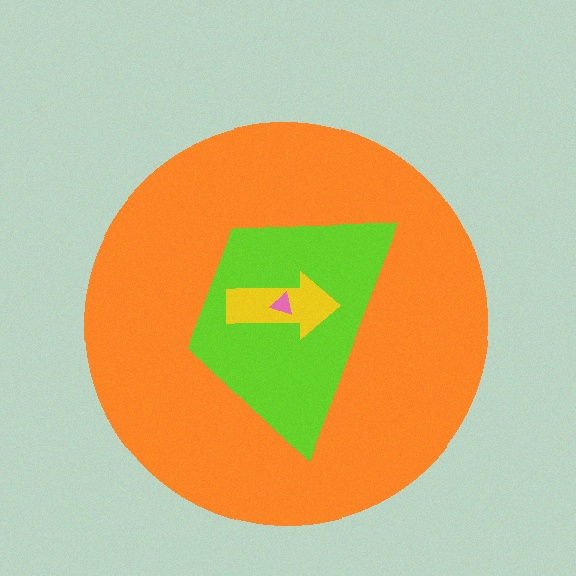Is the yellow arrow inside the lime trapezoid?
Yes.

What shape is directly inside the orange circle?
The lime trapezoid.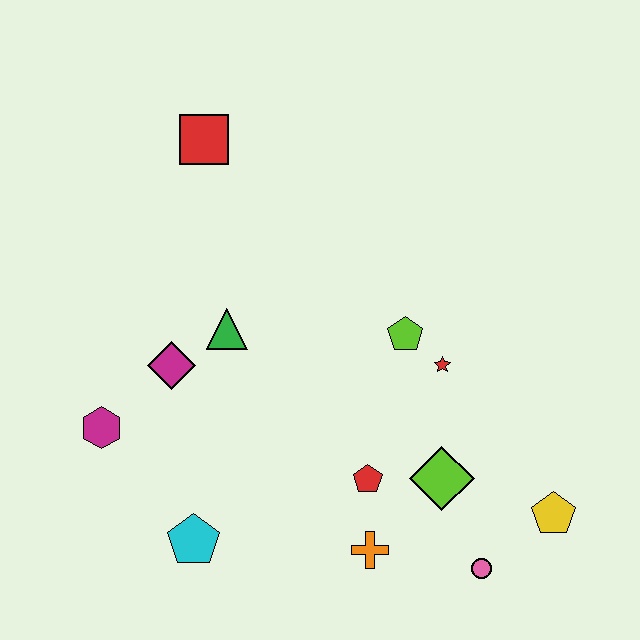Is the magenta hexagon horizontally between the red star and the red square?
No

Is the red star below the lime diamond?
No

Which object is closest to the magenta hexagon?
The magenta diamond is closest to the magenta hexagon.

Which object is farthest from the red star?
The magenta hexagon is farthest from the red star.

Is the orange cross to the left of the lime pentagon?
Yes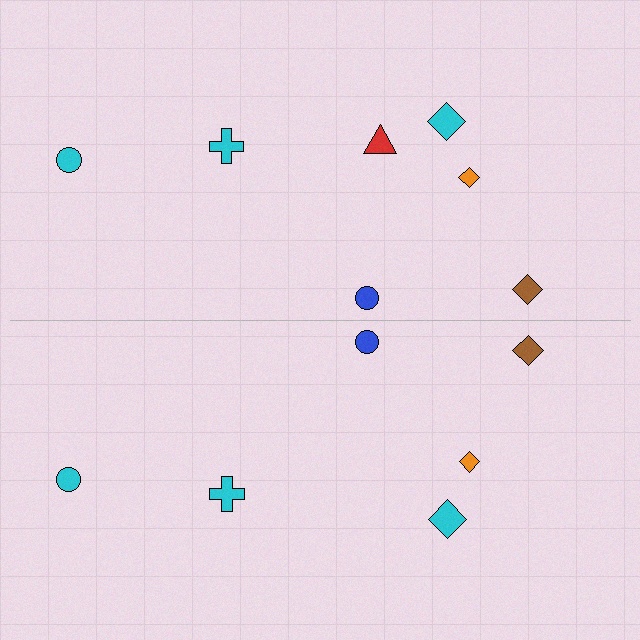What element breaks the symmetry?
A red triangle is missing from the bottom side.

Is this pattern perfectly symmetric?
No, the pattern is not perfectly symmetric. A red triangle is missing from the bottom side.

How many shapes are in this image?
There are 13 shapes in this image.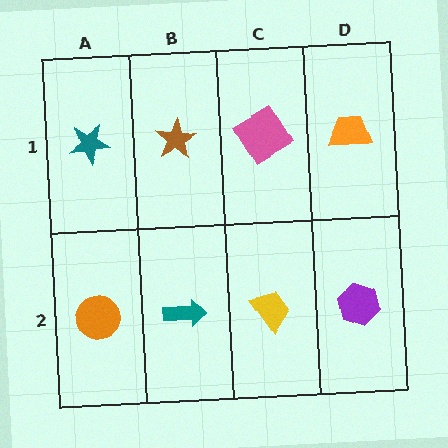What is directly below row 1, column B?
A teal arrow.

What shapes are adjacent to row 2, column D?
An orange trapezoid (row 1, column D), a yellow trapezoid (row 2, column C).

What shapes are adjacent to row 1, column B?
A teal arrow (row 2, column B), a teal star (row 1, column A), a pink diamond (row 1, column C).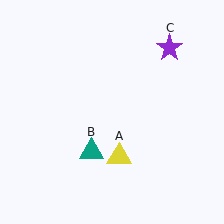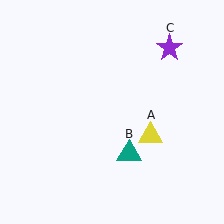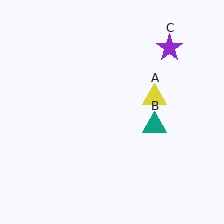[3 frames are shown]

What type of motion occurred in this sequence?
The yellow triangle (object A), teal triangle (object B) rotated counterclockwise around the center of the scene.